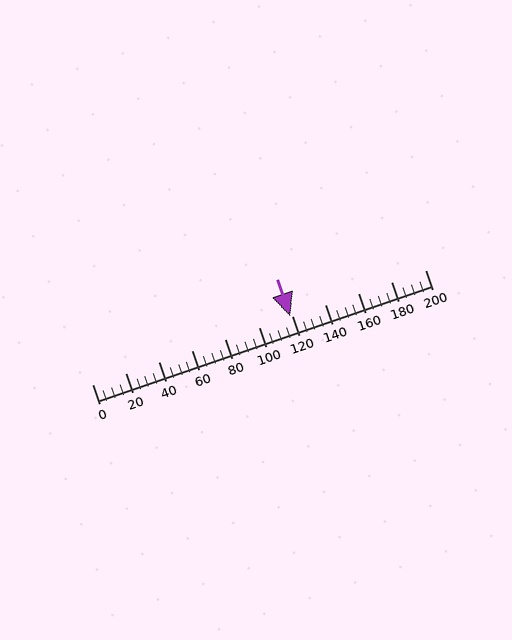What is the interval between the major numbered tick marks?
The major tick marks are spaced 20 units apart.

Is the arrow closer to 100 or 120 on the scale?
The arrow is closer to 120.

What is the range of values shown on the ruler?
The ruler shows values from 0 to 200.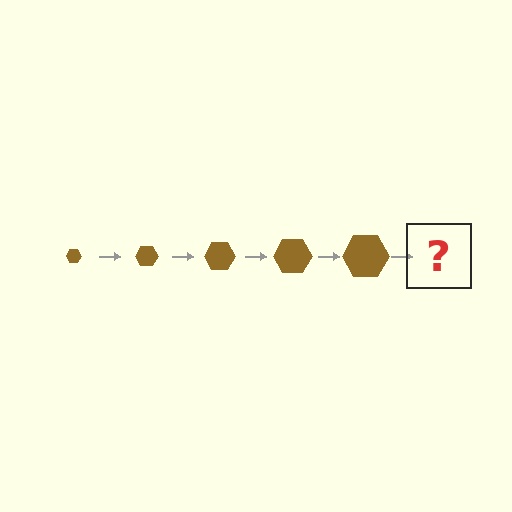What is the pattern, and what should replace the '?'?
The pattern is that the hexagon gets progressively larger each step. The '?' should be a brown hexagon, larger than the previous one.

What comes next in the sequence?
The next element should be a brown hexagon, larger than the previous one.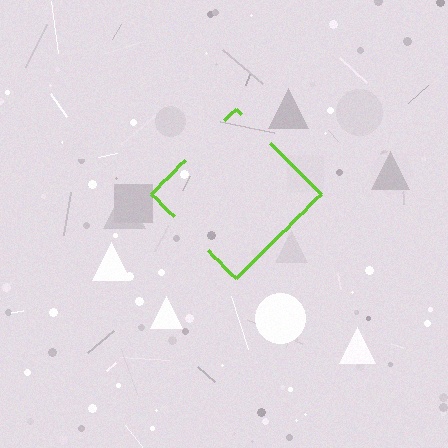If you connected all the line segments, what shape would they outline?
They would outline a diamond.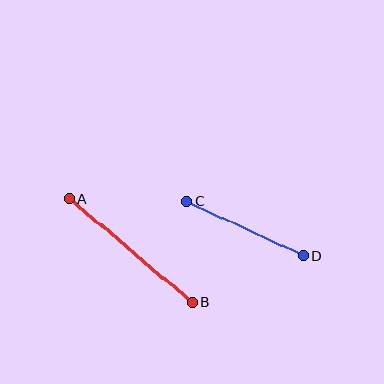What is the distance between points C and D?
The distance is approximately 129 pixels.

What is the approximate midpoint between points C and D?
The midpoint is at approximately (245, 229) pixels.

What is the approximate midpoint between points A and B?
The midpoint is at approximately (131, 251) pixels.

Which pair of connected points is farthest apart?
Points A and B are farthest apart.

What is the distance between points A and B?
The distance is approximately 160 pixels.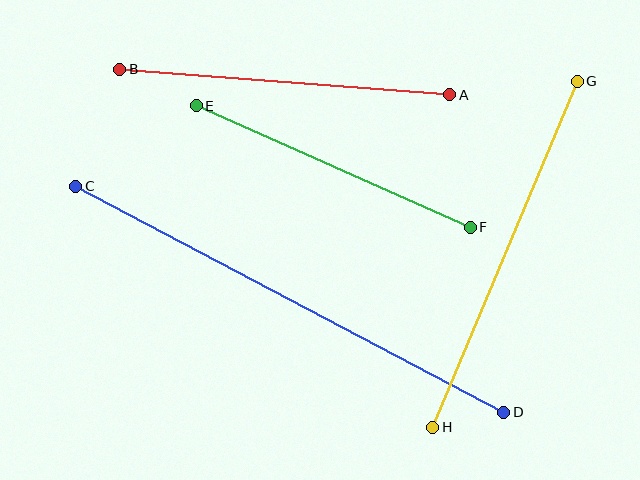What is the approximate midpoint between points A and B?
The midpoint is at approximately (285, 82) pixels.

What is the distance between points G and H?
The distance is approximately 375 pixels.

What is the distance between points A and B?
The distance is approximately 331 pixels.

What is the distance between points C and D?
The distance is approximately 485 pixels.